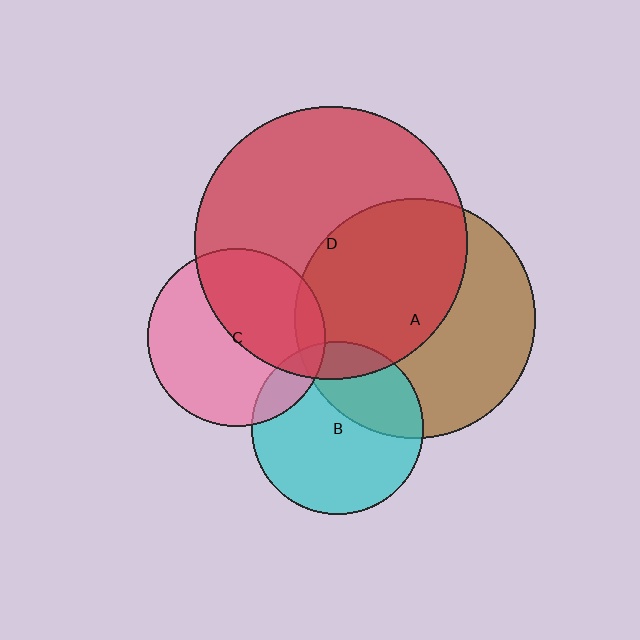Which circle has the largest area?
Circle D (red).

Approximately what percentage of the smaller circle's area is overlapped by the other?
Approximately 15%.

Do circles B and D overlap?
Yes.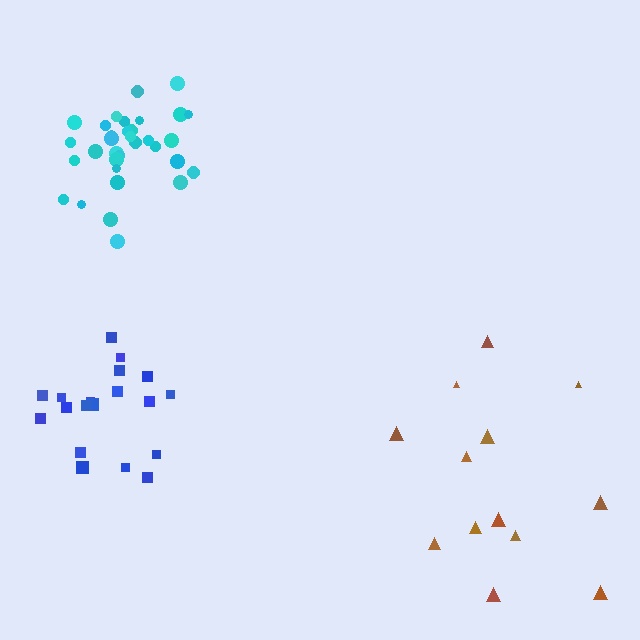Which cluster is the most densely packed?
Cyan.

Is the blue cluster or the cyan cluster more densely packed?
Cyan.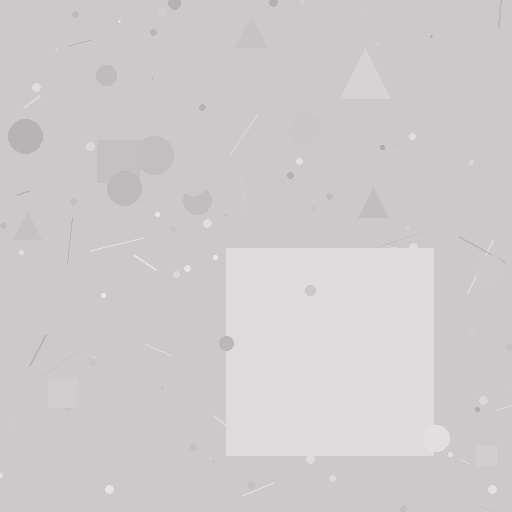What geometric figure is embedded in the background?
A square is embedded in the background.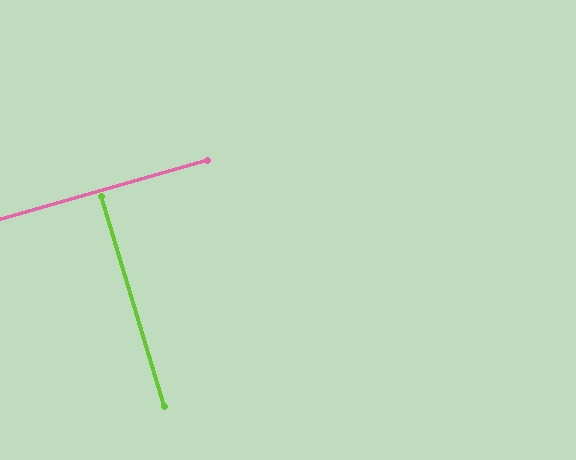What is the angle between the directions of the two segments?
Approximately 89 degrees.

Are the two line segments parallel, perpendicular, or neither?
Perpendicular — they meet at approximately 89°.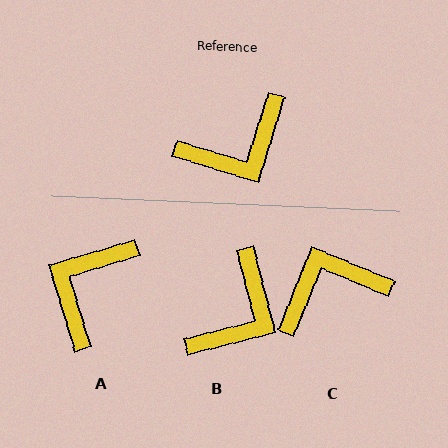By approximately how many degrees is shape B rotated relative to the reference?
Approximately 32 degrees counter-clockwise.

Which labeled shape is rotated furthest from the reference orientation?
C, about 175 degrees away.